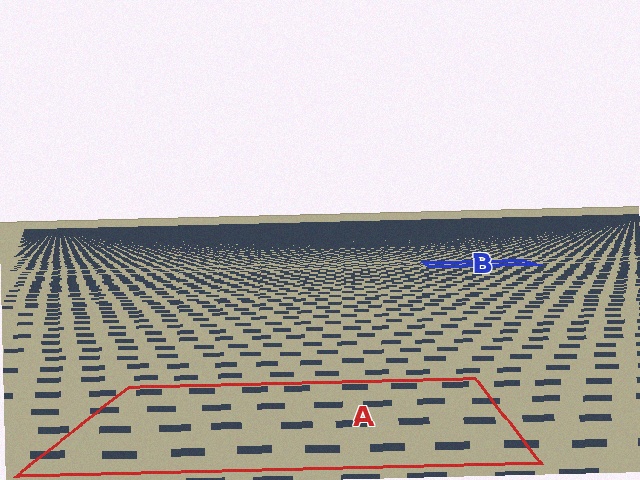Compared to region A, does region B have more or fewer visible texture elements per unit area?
Region B has more texture elements per unit area — they are packed more densely because it is farther away.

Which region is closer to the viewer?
Region A is closer. The texture elements there are larger and more spread out.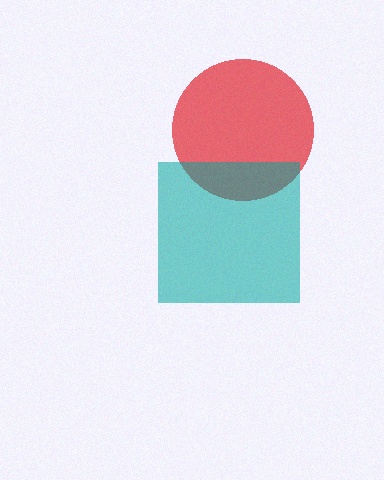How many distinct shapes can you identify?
There are 2 distinct shapes: a red circle, a teal square.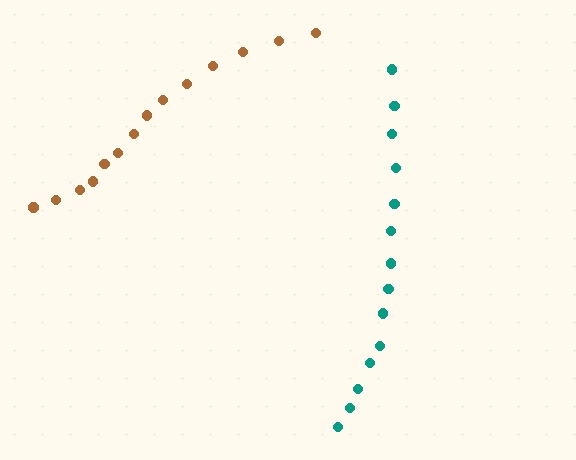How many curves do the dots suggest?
There are 2 distinct paths.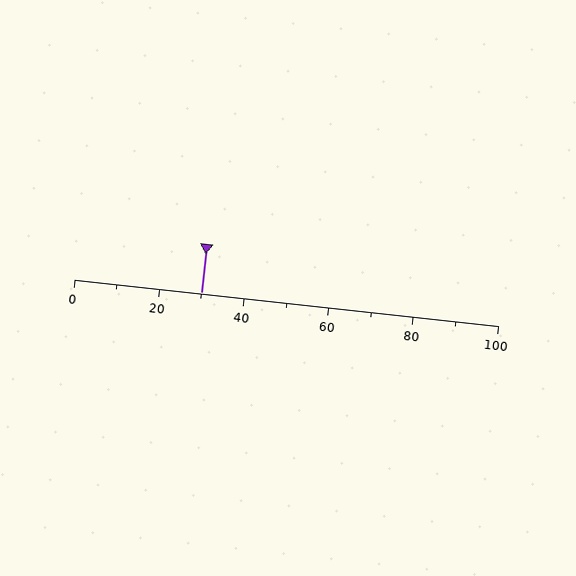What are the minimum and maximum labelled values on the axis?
The axis runs from 0 to 100.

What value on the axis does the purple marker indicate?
The marker indicates approximately 30.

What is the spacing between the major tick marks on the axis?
The major ticks are spaced 20 apart.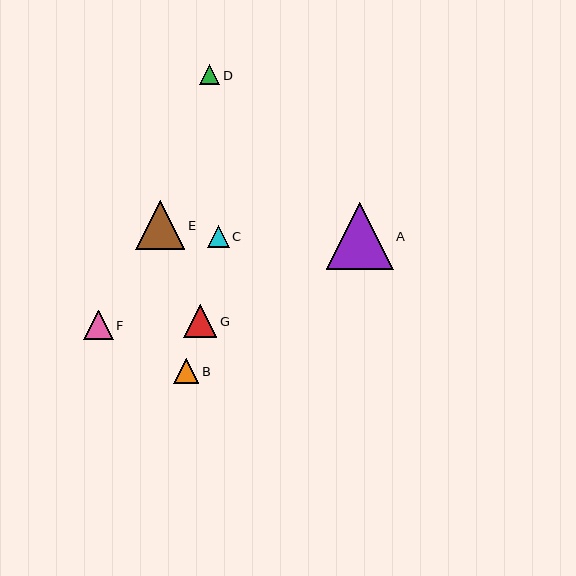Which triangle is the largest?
Triangle A is the largest with a size of approximately 67 pixels.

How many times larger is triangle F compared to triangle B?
Triangle F is approximately 1.2 times the size of triangle B.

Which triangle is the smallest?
Triangle D is the smallest with a size of approximately 20 pixels.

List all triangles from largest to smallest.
From largest to smallest: A, E, G, F, B, C, D.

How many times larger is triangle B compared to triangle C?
Triangle B is approximately 1.2 times the size of triangle C.